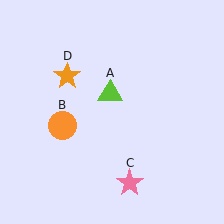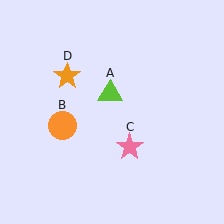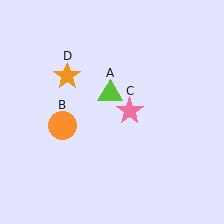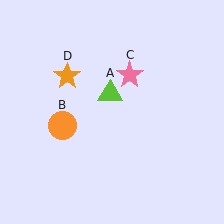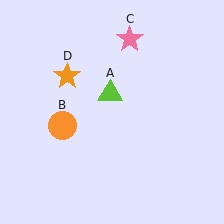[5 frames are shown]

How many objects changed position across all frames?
1 object changed position: pink star (object C).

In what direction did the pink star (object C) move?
The pink star (object C) moved up.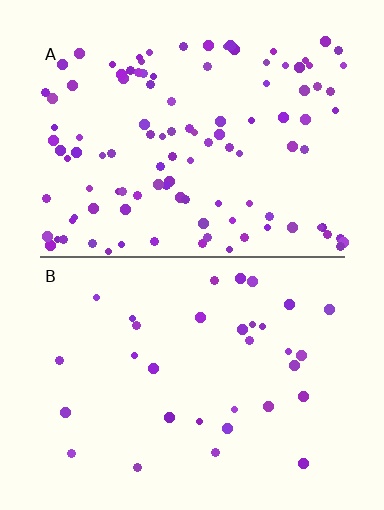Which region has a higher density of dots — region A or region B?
A (the top).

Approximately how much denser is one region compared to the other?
Approximately 3.4× — region A over region B.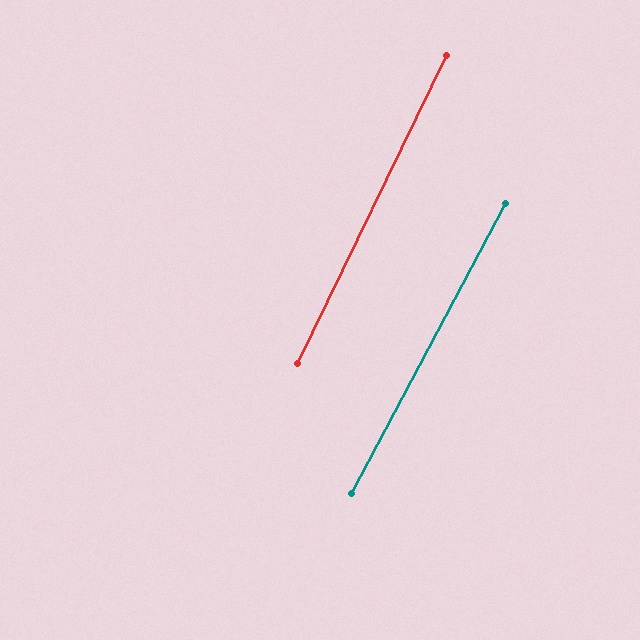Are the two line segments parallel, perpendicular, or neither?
Parallel — their directions differ by only 2.0°.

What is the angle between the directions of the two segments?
Approximately 2 degrees.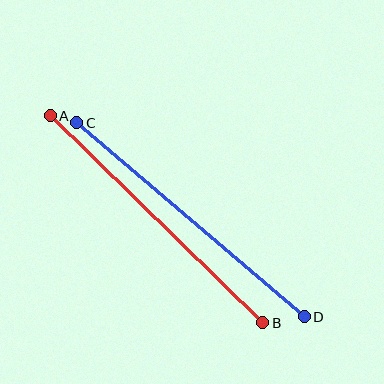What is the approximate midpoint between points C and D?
The midpoint is at approximately (191, 220) pixels.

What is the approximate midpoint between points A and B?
The midpoint is at approximately (156, 219) pixels.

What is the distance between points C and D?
The distance is approximately 299 pixels.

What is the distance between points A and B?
The distance is approximately 296 pixels.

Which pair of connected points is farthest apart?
Points C and D are farthest apart.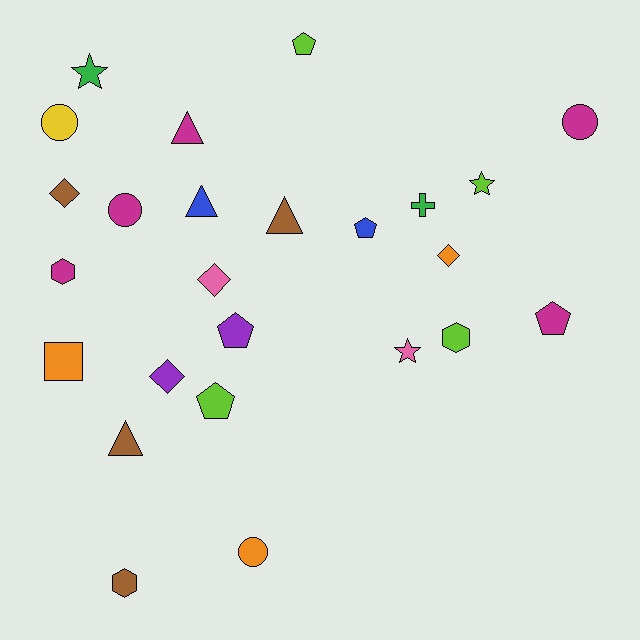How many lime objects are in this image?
There are 4 lime objects.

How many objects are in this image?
There are 25 objects.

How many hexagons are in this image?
There are 3 hexagons.